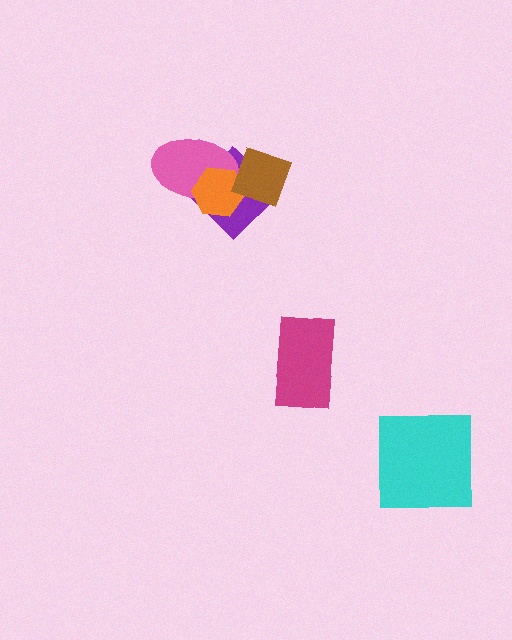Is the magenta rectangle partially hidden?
No, no other shape covers it.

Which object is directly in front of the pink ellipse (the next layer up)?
The orange hexagon is directly in front of the pink ellipse.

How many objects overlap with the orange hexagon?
3 objects overlap with the orange hexagon.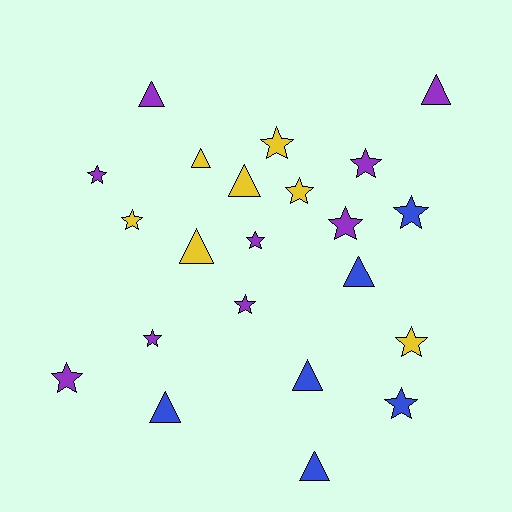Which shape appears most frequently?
Star, with 13 objects.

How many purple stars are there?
There are 7 purple stars.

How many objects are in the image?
There are 22 objects.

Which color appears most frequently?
Purple, with 9 objects.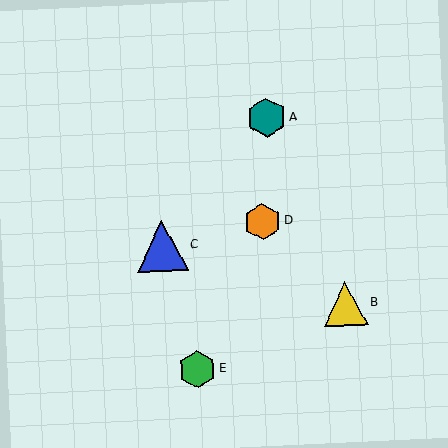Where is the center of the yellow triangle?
The center of the yellow triangle is at (345, 304).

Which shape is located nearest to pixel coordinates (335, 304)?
The yellow triangle (labeled B) at (345, 304) is nearest to that location.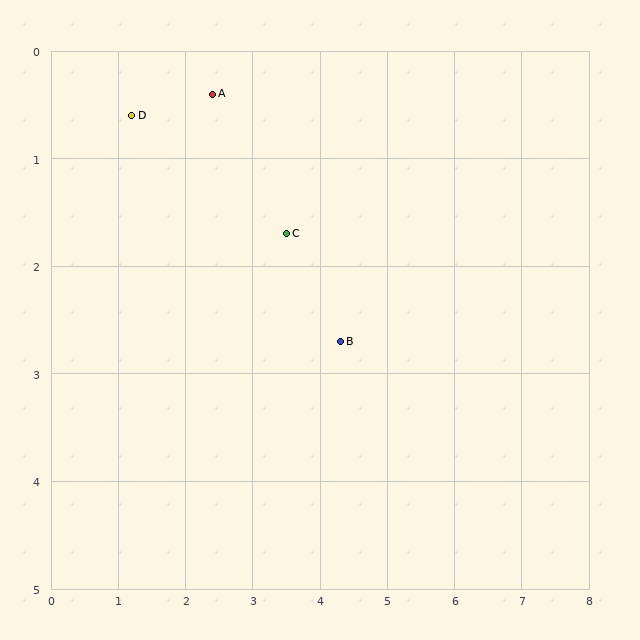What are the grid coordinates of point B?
Point B is at approximately (4.3, 2.7).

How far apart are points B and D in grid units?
Points B and D are about 3.7 grid units apart.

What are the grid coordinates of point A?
Point A is at approximately (2.4, 0.4).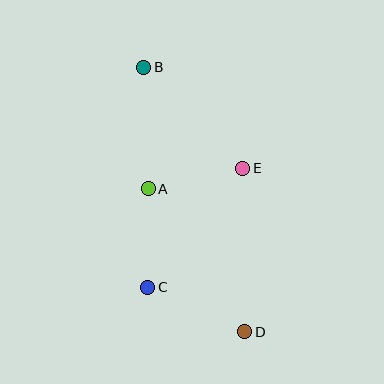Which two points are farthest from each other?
Points B and D are farthest from each other.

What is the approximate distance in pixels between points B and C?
The distance between B and C is approximately 220 pixels.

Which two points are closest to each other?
Points A and E are closest to each other.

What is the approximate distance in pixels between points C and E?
The distance between C and E is approximately 152 pixels.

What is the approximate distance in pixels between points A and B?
The distance between A and B is approximately 121 pixels.